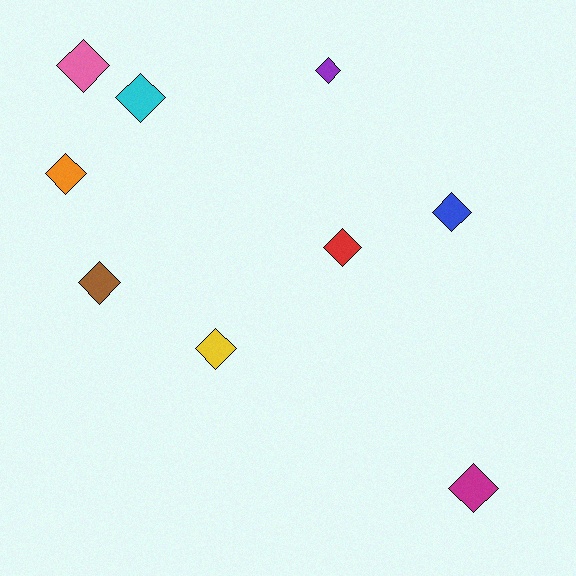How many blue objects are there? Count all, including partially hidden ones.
There is 1 blue object.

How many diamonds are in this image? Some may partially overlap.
There are 9 diamonds.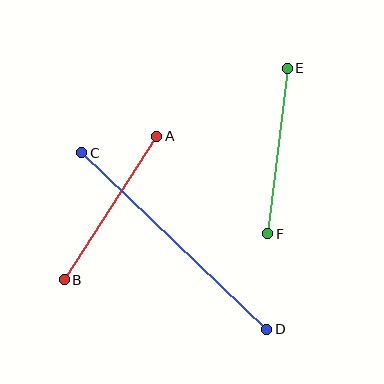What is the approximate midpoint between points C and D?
The midpoint is at approximately (174, 241) pixels.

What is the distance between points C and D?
The distance is approximately 256 pixels.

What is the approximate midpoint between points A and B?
The midpoint is at approximately (110, 208) pixels.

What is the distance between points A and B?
The distance is approximately 171 pixels.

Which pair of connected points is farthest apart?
Points C and D are farthest apart.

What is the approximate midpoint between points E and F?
The midpoint is at approximately (277, 151) pixels.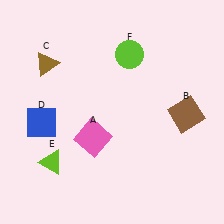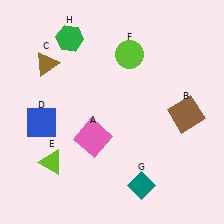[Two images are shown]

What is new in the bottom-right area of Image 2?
A teal diamond (G) was added in the bottom-right area of Image 2.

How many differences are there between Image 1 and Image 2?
There are 2 differences between the two images.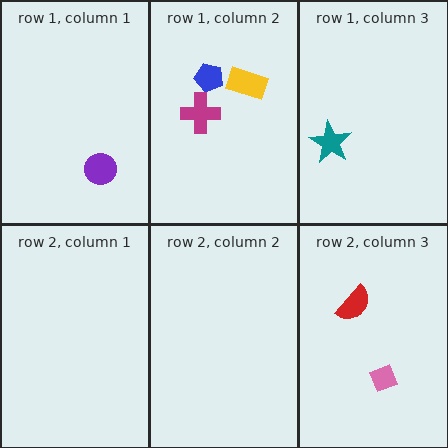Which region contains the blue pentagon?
The row 1, column 2 region.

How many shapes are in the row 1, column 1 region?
1.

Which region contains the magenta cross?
The row 1, column 2 region.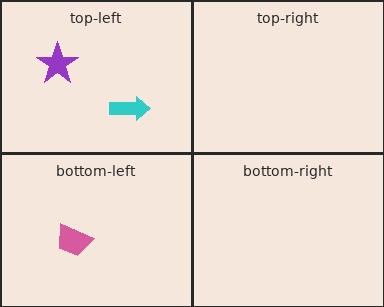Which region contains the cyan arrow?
The top-left region.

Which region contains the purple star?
The top-left region.